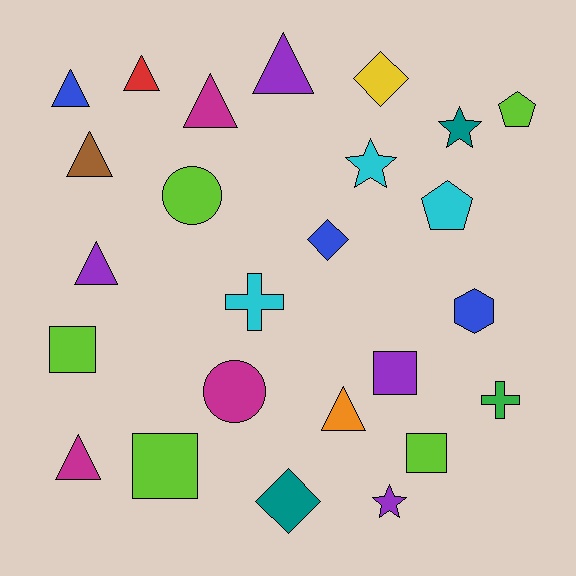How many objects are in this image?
There are 25 objects.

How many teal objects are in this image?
There are 2 teal objects.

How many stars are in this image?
There are 3 stars.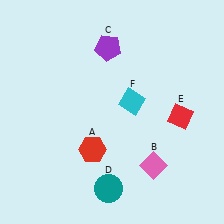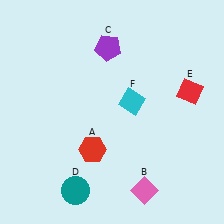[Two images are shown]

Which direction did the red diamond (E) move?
The red diamond (E) moved up.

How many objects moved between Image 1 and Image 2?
3 objects moved between the two images.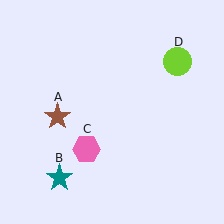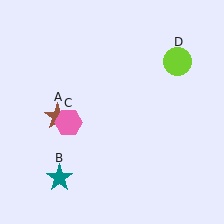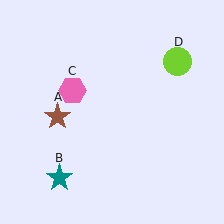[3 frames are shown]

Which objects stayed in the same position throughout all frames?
Brown star (object A) and teal star (object B) and lime circle (object D) remained stationary.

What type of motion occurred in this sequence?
The pink hexagon (object C) rotated clockwise around the center of the scene.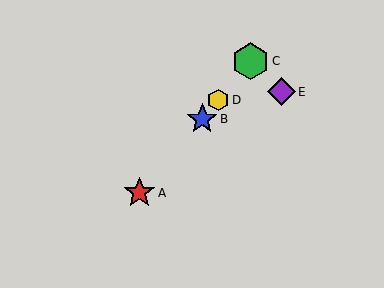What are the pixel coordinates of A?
Object A is at (139, 193).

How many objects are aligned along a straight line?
4 objects (A, B, C, D) are aligned along a straight line.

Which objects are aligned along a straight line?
Objects A, B, C, D are aligned along a straight line.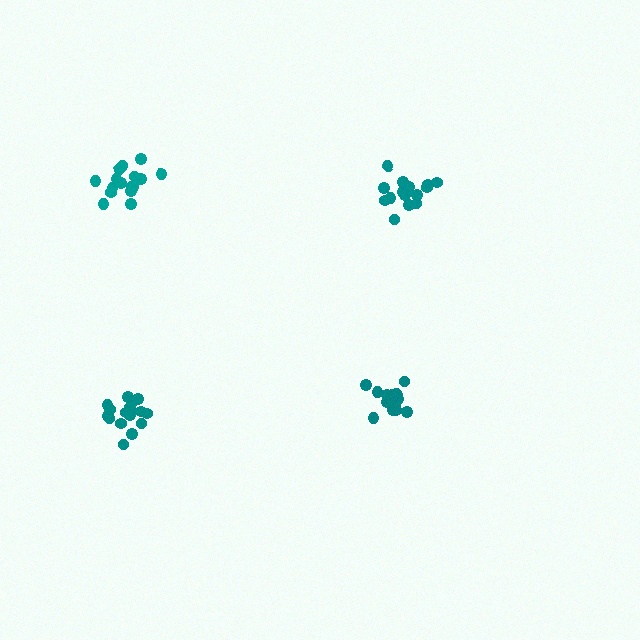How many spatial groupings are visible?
There are 4 spatial groupings.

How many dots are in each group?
Group 1: 16 dots, Group 2: 17 dots, Group 3: 14 dots, Group 4: 16 dots (63 total).